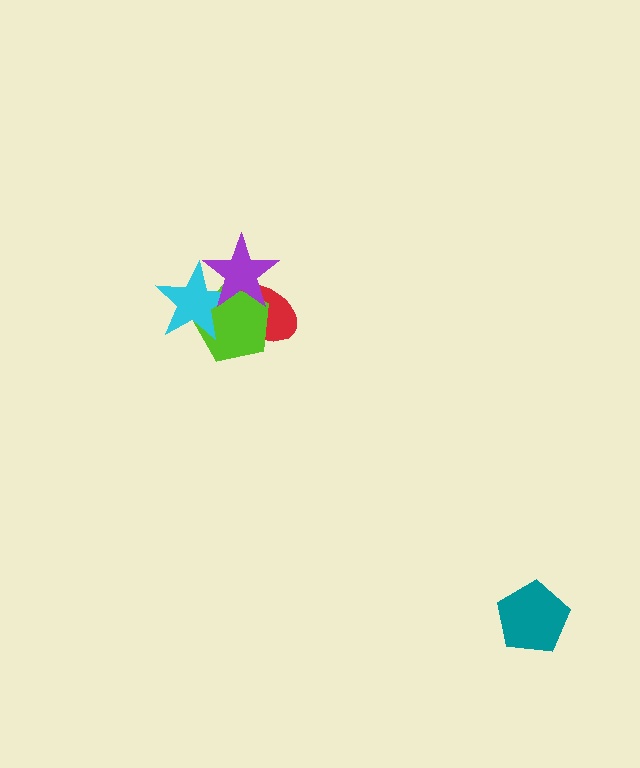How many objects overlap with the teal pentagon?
0 objects overlap with the teal pentagon.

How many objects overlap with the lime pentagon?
3 objects overlap with the lime pentagon.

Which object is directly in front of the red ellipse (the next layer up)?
The lime pentagon is directly in front of the red ellipse.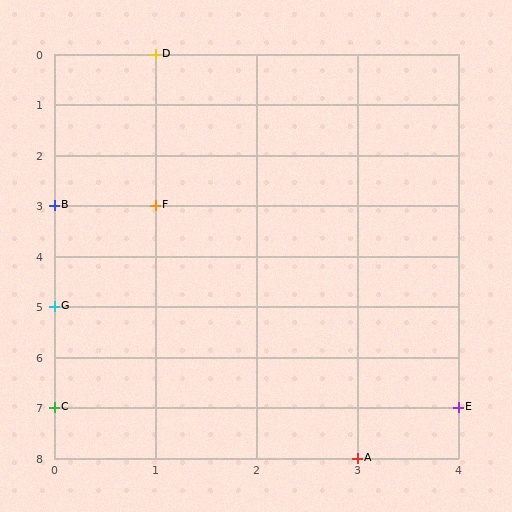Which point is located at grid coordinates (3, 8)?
Point A is at (3, 8).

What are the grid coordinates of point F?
Point F is at grid coordinates (1, 3).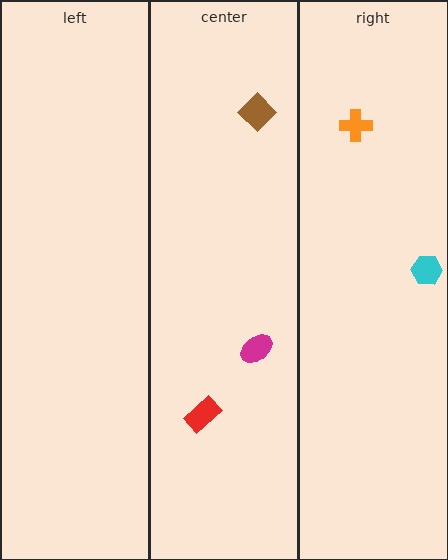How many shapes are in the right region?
2.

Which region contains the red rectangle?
The center region.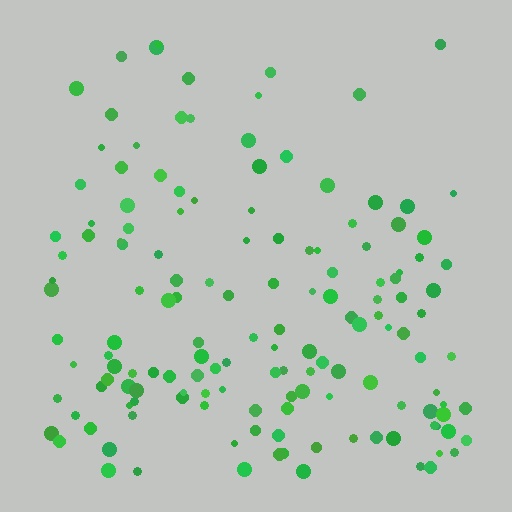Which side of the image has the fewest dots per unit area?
The top.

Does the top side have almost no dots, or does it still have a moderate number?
Still a moderate number, just noticeably fewer than the bottom.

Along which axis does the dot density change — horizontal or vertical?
Vertical.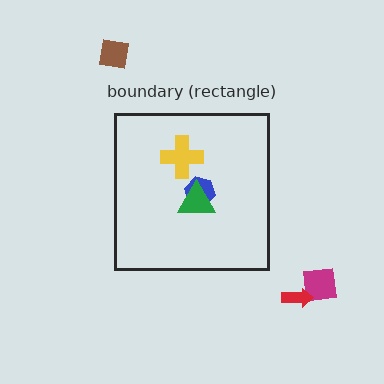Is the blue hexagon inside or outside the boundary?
Inside.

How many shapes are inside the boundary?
3 inside, 3 outside.